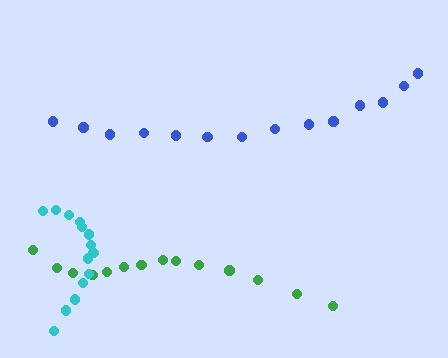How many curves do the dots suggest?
There are 3 distinct paths.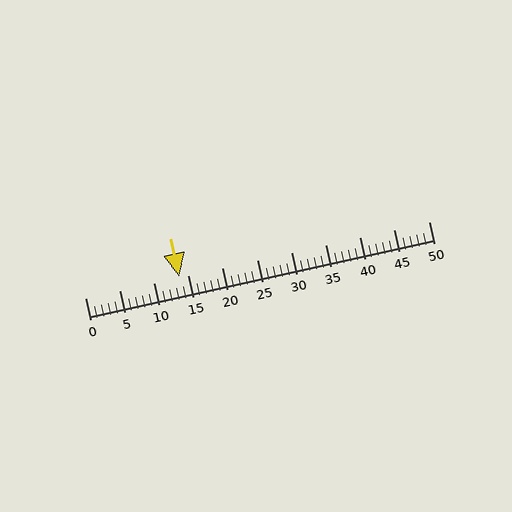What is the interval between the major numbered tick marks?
The major tick marks are spaced 5 units apart.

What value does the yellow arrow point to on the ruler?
The yellow arrow points to approximately 14.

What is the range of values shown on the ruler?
The ruler shows values from 0 to 50.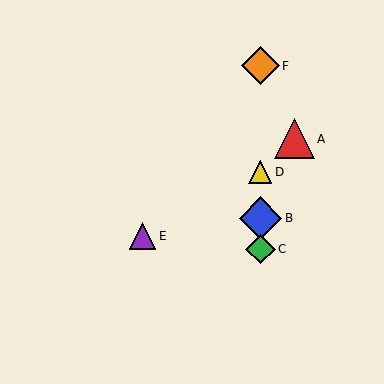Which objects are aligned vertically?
Objects B, C, D, F are aligned vertically.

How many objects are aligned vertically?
4 objects (B, C, D, F) are aligned vertically.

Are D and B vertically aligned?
Yes, both are at x≈260.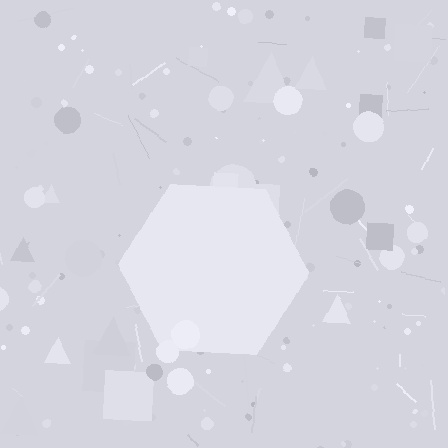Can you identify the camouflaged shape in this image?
The camouflaged shape is a hexagon.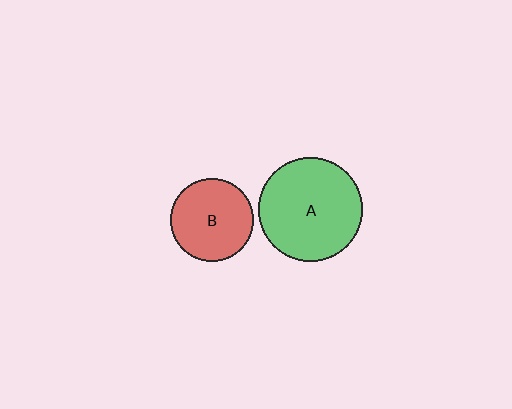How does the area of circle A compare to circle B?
Approximately 1.6 times.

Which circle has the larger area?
Circle A (green).